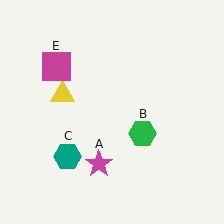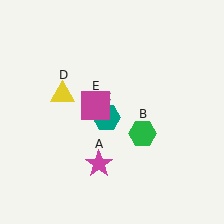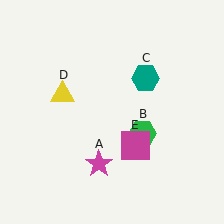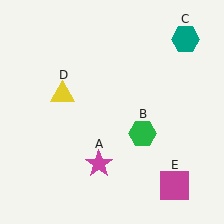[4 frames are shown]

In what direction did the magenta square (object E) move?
The magenta square (object E) moved down and to the right.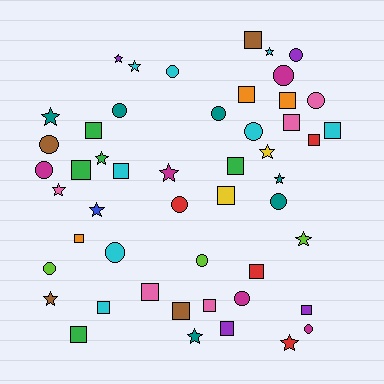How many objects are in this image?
There are 50 objects.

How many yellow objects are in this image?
There are 2 yellow objects.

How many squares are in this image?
There are 20 squares.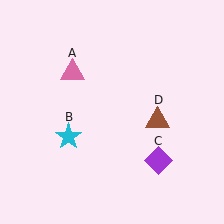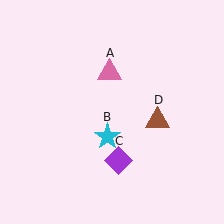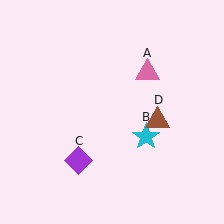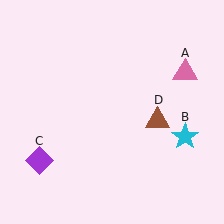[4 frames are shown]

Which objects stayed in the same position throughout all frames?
Brown triangle (object D) remained stationary.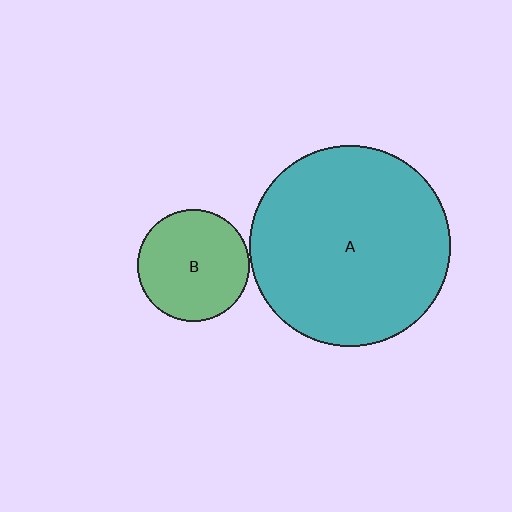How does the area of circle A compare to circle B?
Approximately 3.2 times.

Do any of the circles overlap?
No, none of the circles overlap.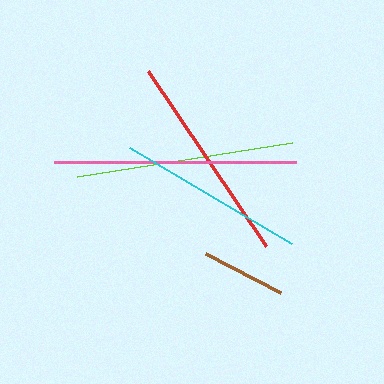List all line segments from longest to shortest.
From longest to shortest: pink, lime, red, cyan, brown.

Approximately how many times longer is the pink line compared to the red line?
The pink line is approximately 1.1 times the length of the red line.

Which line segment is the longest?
The pink line is the longest at approximately 242 pixels.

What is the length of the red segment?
The red segment is approximately 211 pixels long.